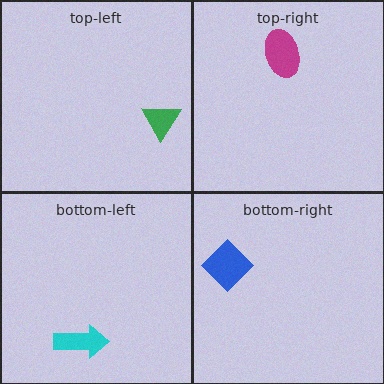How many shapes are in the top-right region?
1.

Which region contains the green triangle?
The top-left region.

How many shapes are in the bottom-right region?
1.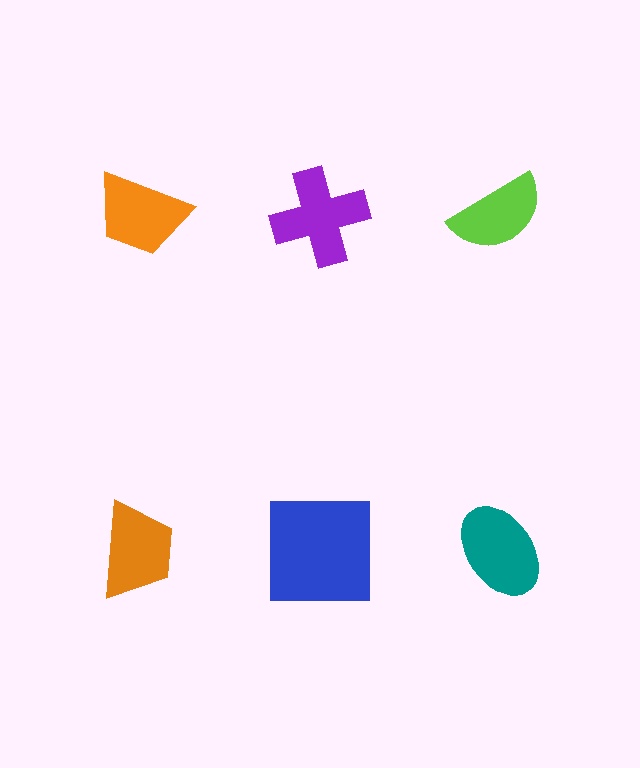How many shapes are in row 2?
3 shapes.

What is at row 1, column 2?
A purple cross.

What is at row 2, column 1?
An orange trapezoid.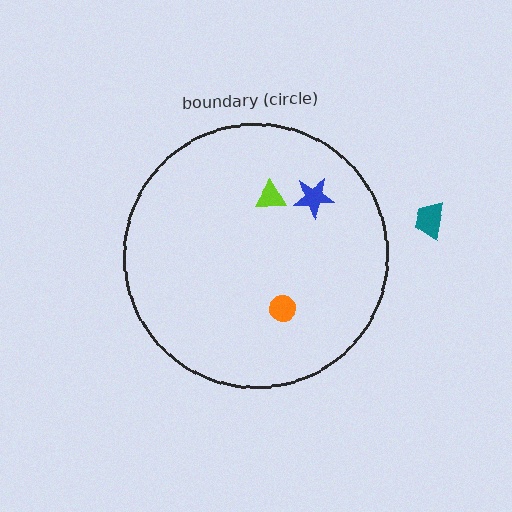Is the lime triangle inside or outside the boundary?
Inside.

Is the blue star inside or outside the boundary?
Inside.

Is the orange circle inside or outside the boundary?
Inside.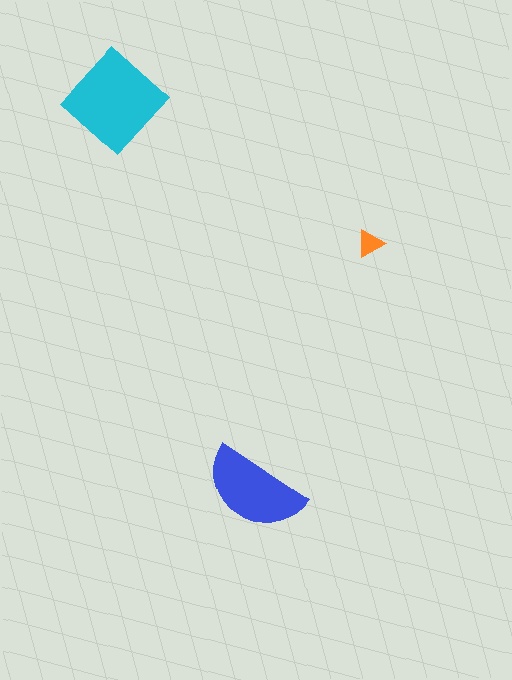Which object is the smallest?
The orange triangle.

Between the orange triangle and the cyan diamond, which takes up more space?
The cyan diamond.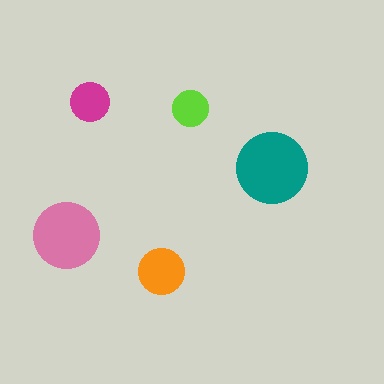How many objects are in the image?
There are 5 objects in the image.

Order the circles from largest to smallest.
the teal one, the pink one, the orange one, the magenta one, the lime one.